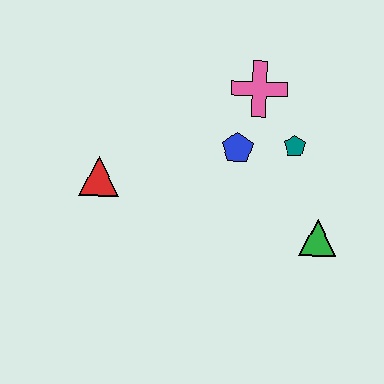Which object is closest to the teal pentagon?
The blue pentagon is closest to the teal pentagon.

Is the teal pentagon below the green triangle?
No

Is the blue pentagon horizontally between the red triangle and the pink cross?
Yes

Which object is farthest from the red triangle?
The green triangle is farthest from the red triangle.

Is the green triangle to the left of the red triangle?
No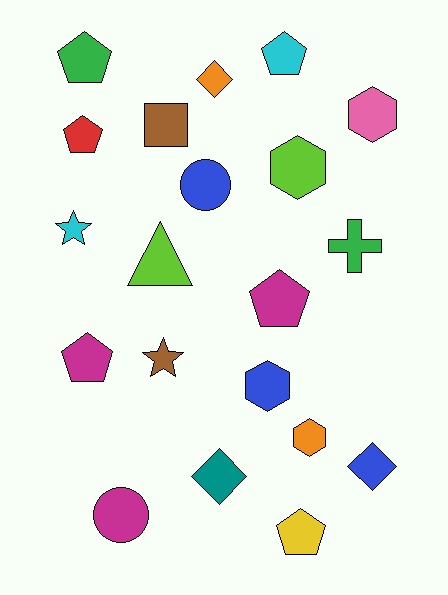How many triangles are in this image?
There is 1 triangle.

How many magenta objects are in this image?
There are 3 magenta objects.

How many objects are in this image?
There are 20 objects.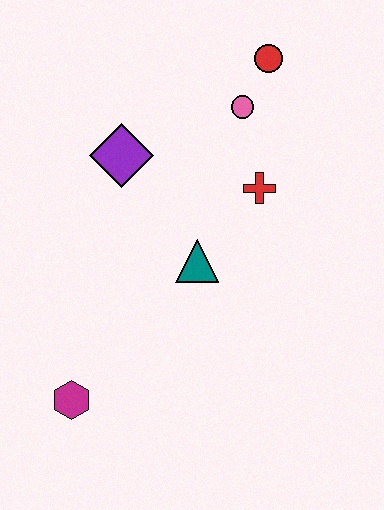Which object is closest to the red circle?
The pink circle is closest to the red circle.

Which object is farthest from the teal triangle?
The red circle is farthest from the teal triangle.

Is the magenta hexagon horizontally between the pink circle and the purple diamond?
No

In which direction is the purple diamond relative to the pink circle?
The purple diamond is to the left of the pink circle.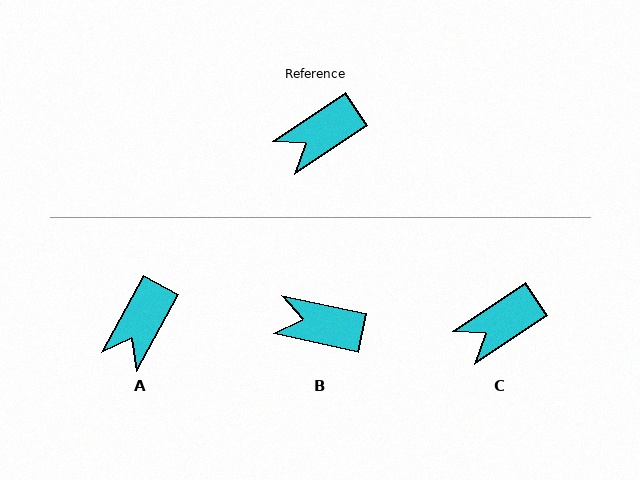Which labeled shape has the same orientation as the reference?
C.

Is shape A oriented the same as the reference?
No, it is off by about 28 degrees.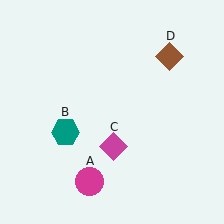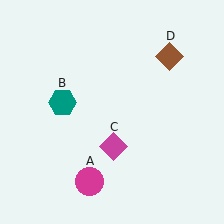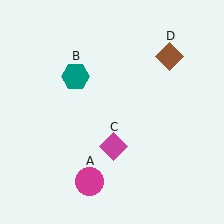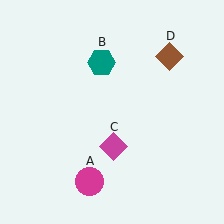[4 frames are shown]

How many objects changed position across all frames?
1 object changed position: teal hexagon (object B).